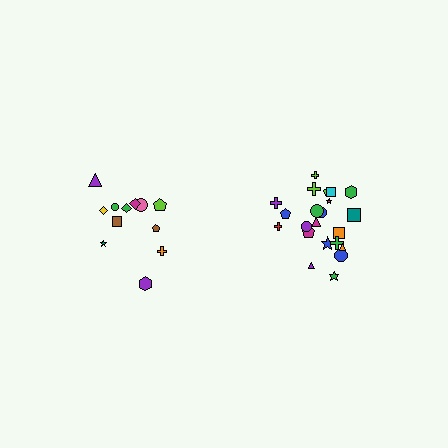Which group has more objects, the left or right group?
The right group.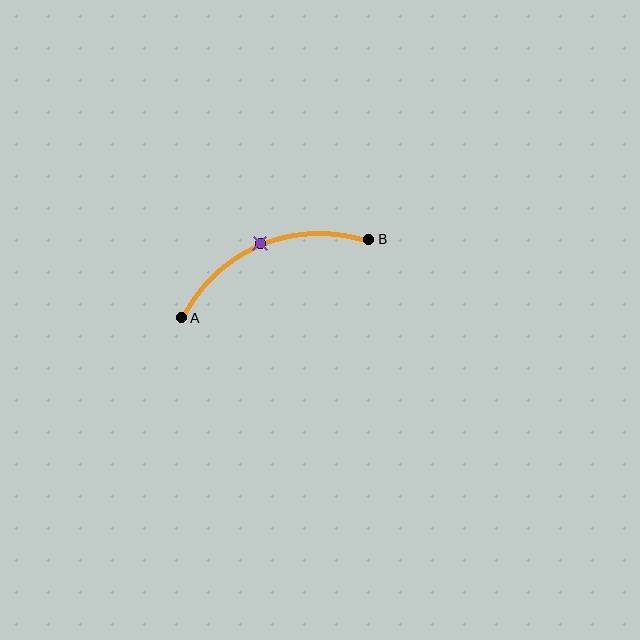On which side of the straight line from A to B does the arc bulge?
The arc bulges above the straight line connecting A and B.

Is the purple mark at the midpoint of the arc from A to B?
Yes. The purple mark lies on the arc at equal arc-length from both A and B — it is the arc midpoint.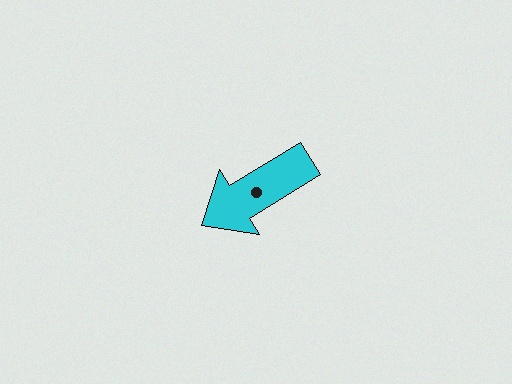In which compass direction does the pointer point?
Southwest.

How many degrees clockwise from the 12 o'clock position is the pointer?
Approximately 239 degrees.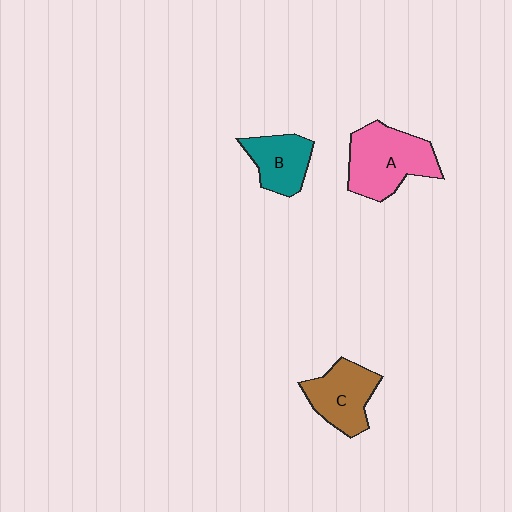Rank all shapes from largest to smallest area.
From largest to smallest: A (pink), C (brown), B (teal).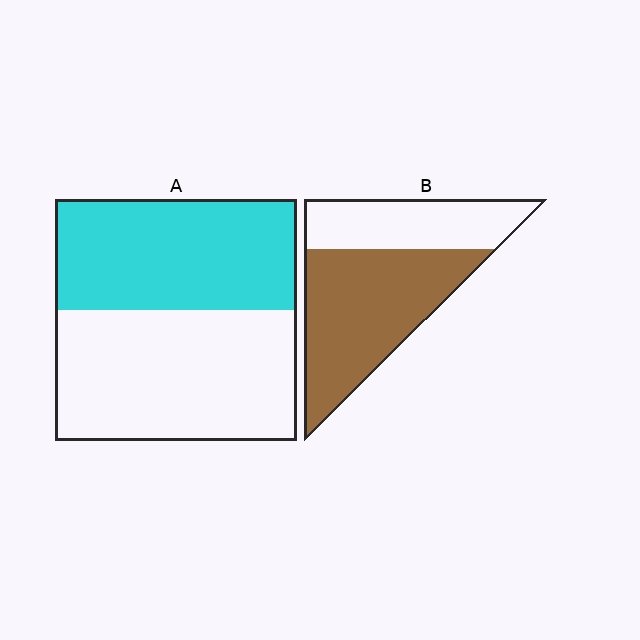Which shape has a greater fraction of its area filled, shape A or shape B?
Shape B.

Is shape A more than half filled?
No.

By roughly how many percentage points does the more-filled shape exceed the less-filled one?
By roughly 15 percentage points (B over A).